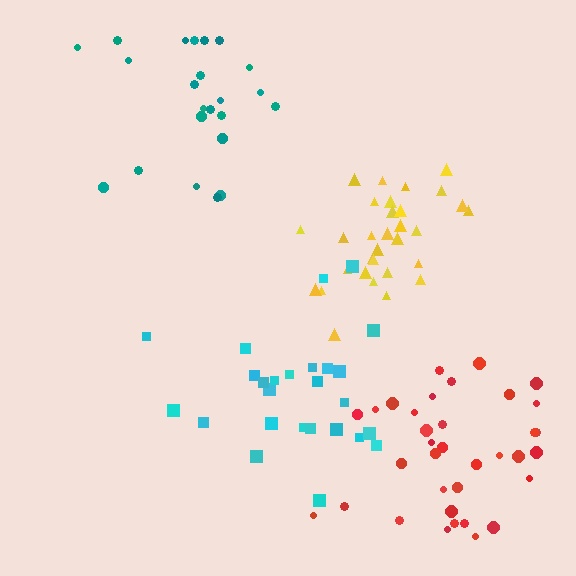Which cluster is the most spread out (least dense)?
Cyan.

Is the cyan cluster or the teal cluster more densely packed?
Teal.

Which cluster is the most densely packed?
Yellow.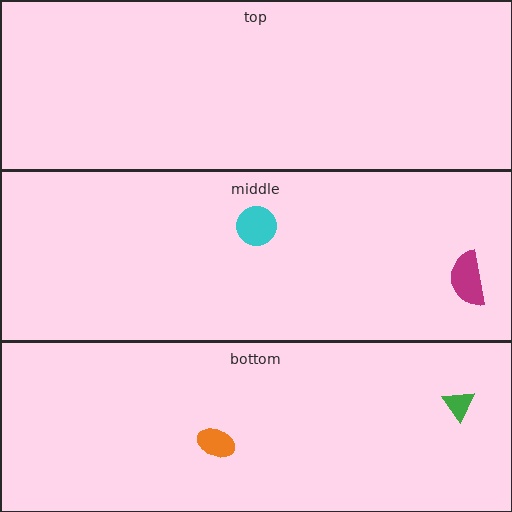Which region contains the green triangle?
The bottom region.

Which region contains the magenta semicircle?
The middle region.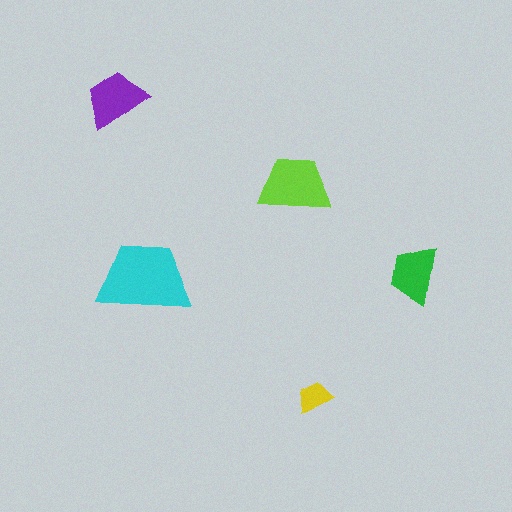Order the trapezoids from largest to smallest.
the cyan one, the lime one, the purple one, the green one, the yellow one.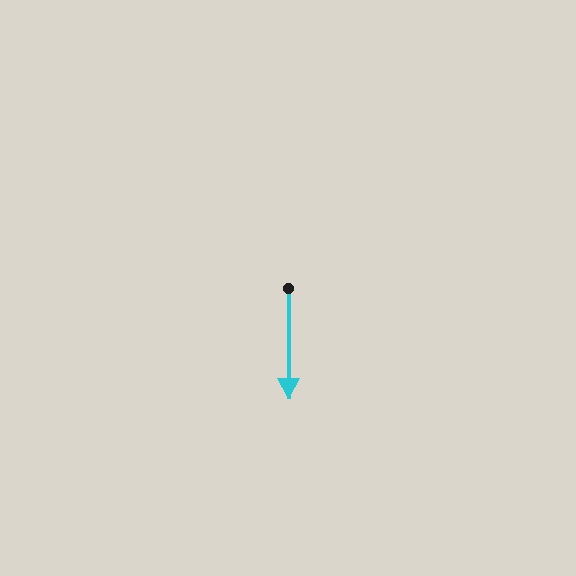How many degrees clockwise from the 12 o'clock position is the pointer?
Approximately 180 degrees.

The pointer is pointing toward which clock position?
Roughly 6 o'clock.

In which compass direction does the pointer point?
South.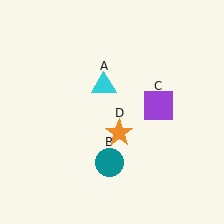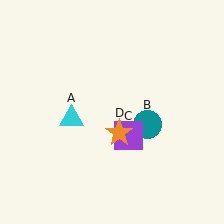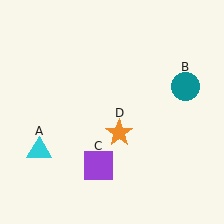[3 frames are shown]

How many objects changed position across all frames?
3 objects changed position: cyan triangle (object A), teal circle (object B), purple square (object C).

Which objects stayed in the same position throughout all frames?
Orange star (object D) remained stationary.